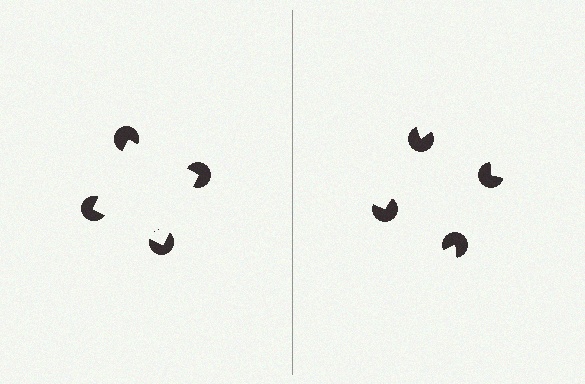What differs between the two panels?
The pac-man discs are positioned identically on both sides; only the wedge orientations differ. On the left they align to a square; on the right they are misaligned.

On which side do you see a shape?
An illusory square appears on the left side. On the right side the wedge cuts are rotated, so no coherent shape forms.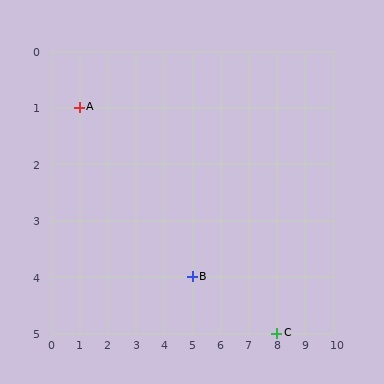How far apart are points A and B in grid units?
Points A and B are 4 columns and 3 rows apart (about 5.0 grid units diagonally).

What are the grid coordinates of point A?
Point A is at grid coordinates (1, 1).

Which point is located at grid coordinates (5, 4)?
Point B is at (5, 4).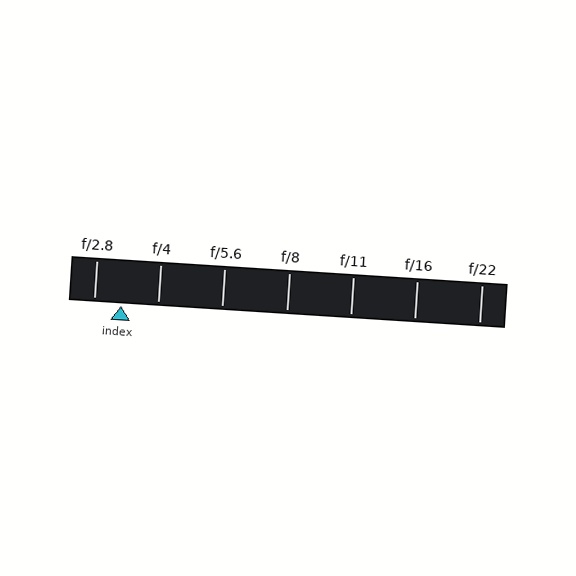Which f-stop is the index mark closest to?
The index mark is closest to f/2.8.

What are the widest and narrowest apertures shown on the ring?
The widest aperture shown is f/2.8 and the narrowest is f/22.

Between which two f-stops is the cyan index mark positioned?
The index mark is between f/2.8 and f/4.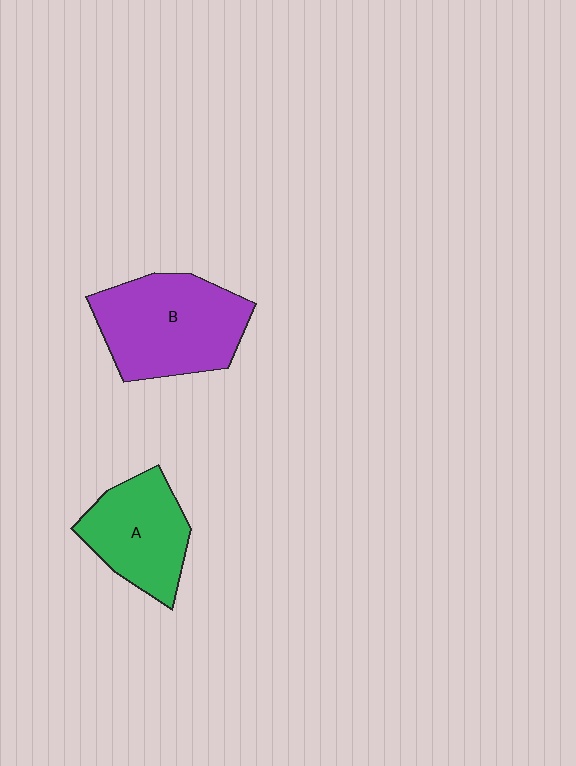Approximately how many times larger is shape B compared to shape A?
Approximately 1.4 times.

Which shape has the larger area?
Shape B (purple).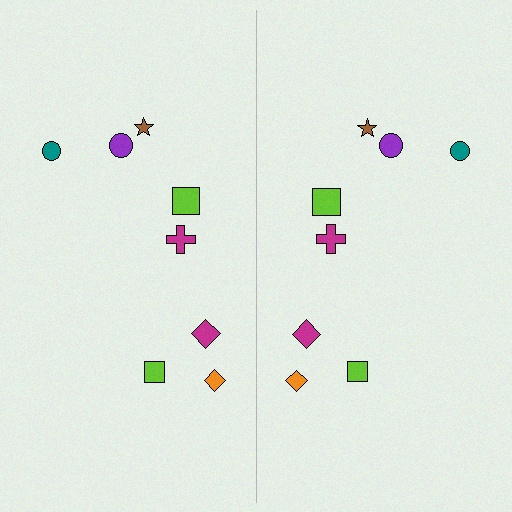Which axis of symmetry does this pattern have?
The pattern has a vertical axis of symmetry running through the center of the image.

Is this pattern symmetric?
Yes, this pattern has bilateral (reflection) symmetry.